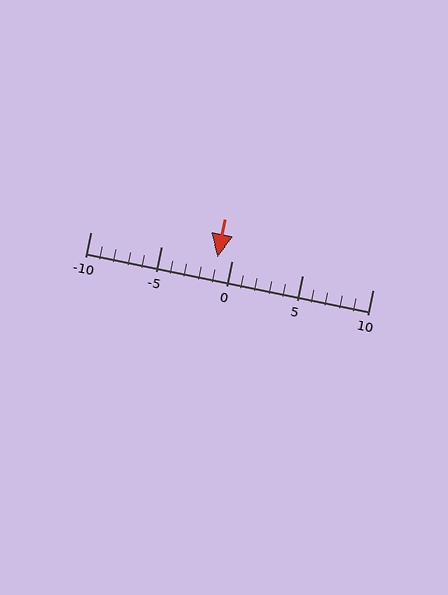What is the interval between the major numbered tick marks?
The major tick marks are spaced 5 units apart.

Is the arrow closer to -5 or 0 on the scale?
The arrow is closer to 0.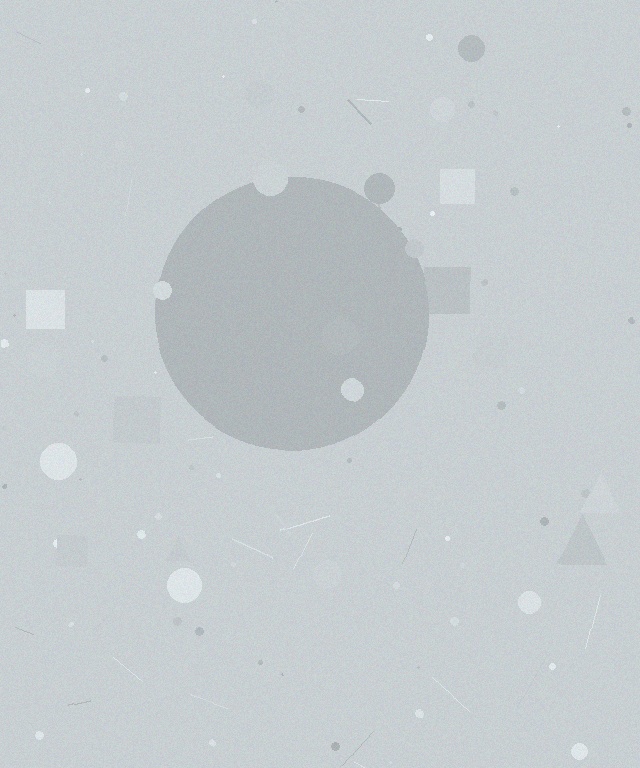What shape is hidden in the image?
A circle is hidden in the image.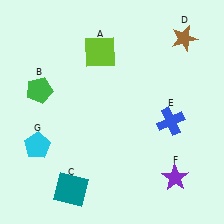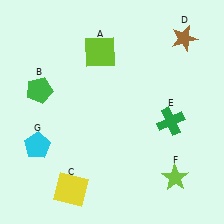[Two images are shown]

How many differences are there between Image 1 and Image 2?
There are 3 differences between the two images.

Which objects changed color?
C changed from teal to yellow. E changed from blue to green. F changed from purple to lime.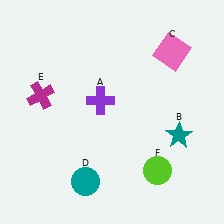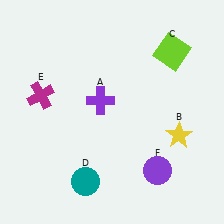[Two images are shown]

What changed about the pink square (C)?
In Image 1, C is pink. In Image 2, it changed to lime.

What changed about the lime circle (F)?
In Image 1, F is lime. In Image 2, it changed to purple.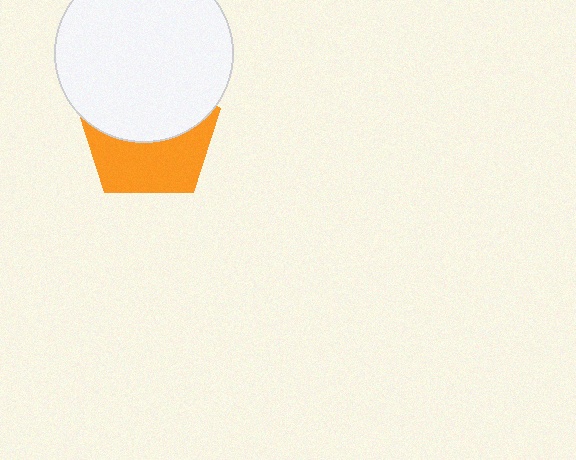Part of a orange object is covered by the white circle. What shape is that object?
It is a pentagon.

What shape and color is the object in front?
The object in front is a white circle.